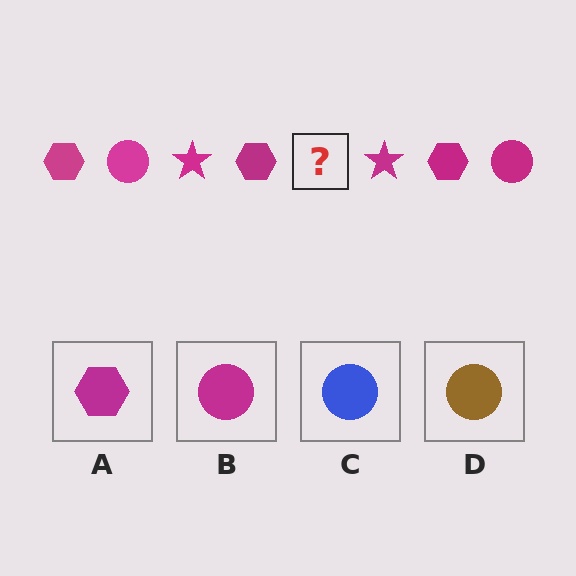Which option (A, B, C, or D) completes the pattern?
B.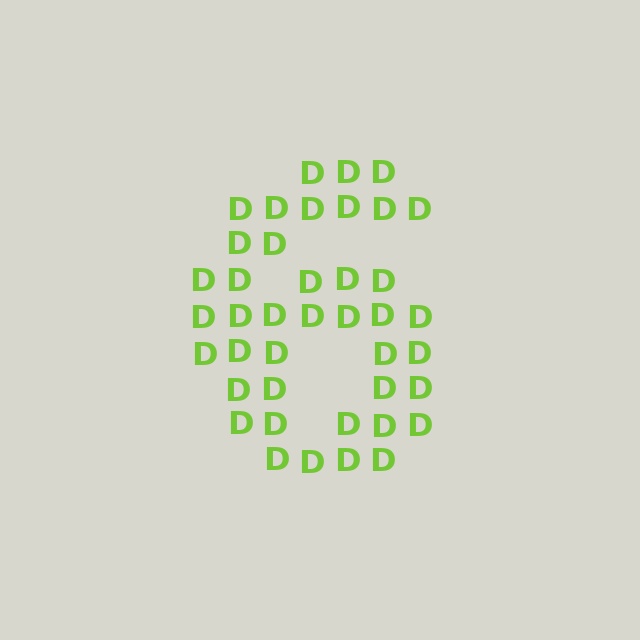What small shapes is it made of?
It is made of small letter D's.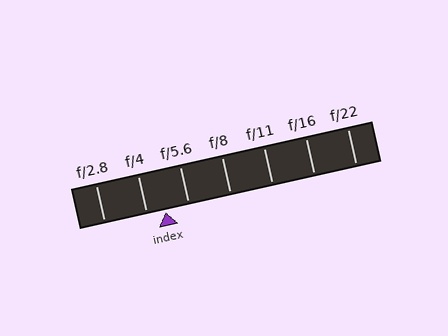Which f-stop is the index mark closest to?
The index mark is closest to f/4.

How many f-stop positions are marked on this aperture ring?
There are 7 f-stop positions marked.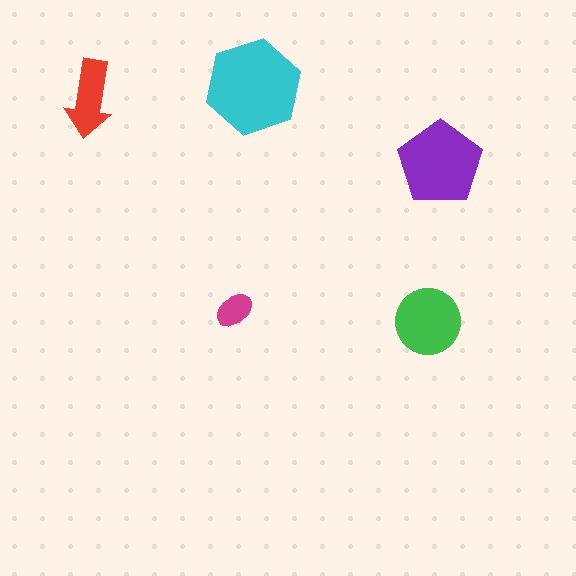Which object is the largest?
The cyan hexagon.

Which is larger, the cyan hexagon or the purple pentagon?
The cyan hexagon.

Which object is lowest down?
The green circle is bottommost.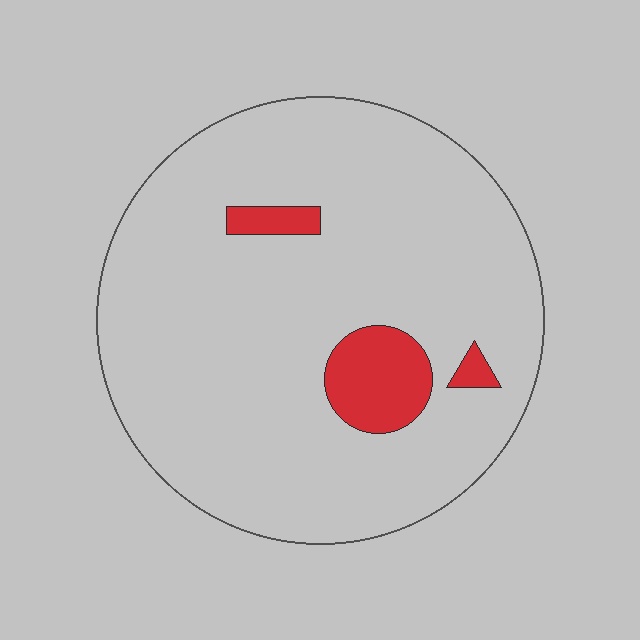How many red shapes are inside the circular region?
3.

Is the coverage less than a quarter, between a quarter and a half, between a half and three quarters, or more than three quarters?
Less than a quarter.